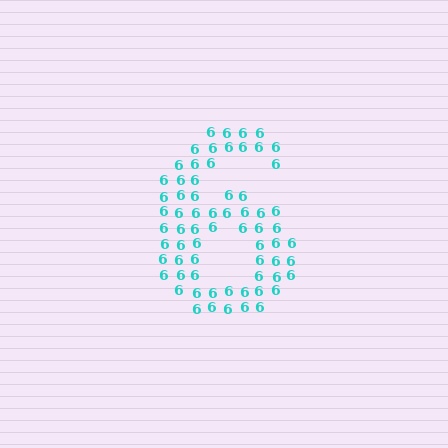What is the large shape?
The large shape is the digit 6.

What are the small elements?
The small elements are digit 6's.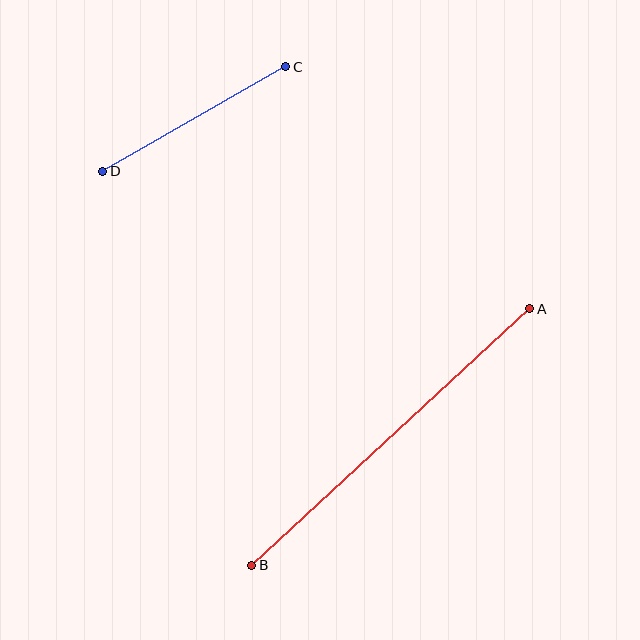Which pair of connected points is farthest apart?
Points A and B are farthest apart.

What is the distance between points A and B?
The distance is approximately 378 pixels.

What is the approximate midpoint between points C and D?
The midpoint is at approximately (194, 119) pixels.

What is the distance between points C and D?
The distance is approximately 210 pixels.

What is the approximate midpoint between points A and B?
The midpoint is at approximately (391, 437) pixels.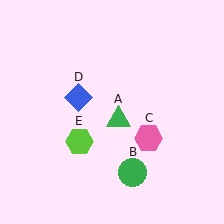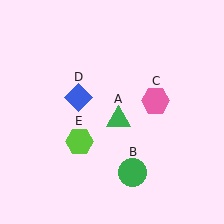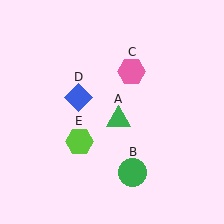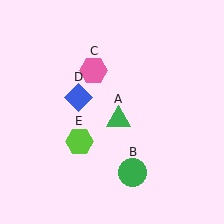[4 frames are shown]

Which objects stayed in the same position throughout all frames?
Green triangle (object A) and green circle (object B) and blue diamond (object D) and lime hexagon (object E) remained stationary.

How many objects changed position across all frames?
1 object changed position: pink hexagon (object C).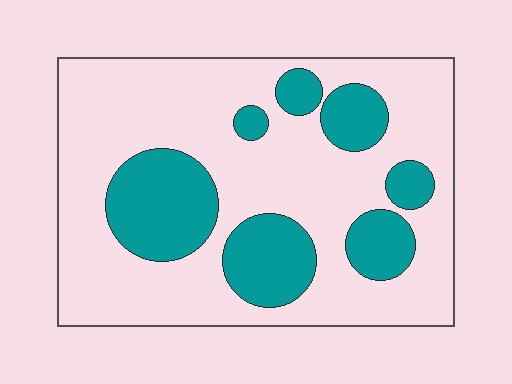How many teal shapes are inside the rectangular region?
7.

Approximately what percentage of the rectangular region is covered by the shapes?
Approximately 30%.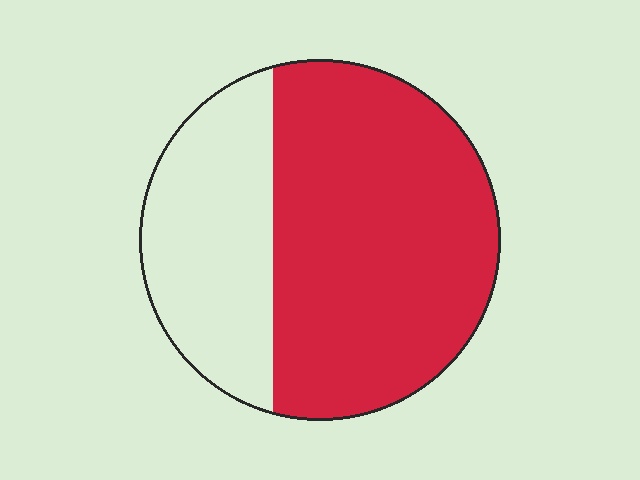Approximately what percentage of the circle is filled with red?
Approximately 65%.